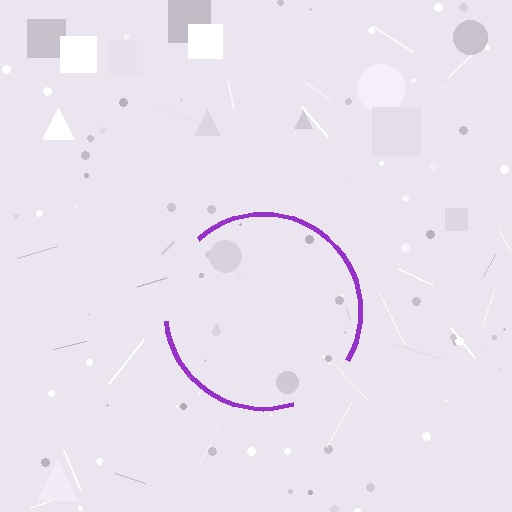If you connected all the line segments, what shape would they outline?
They would outline a circle.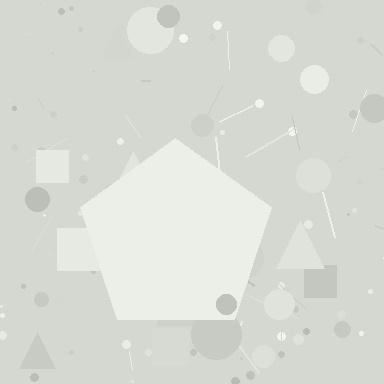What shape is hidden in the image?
A pentagon is hidden in the image.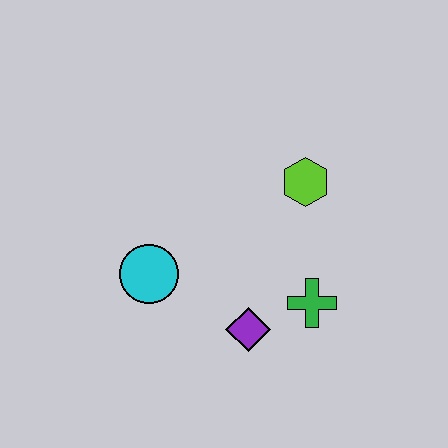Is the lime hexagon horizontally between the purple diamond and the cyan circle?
No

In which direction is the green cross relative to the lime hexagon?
The green cross is below the lime hexagon.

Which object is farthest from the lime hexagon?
The cyan circle is farthest from the lime hexagon.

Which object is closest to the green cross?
The purple diamond is closest to the green cross.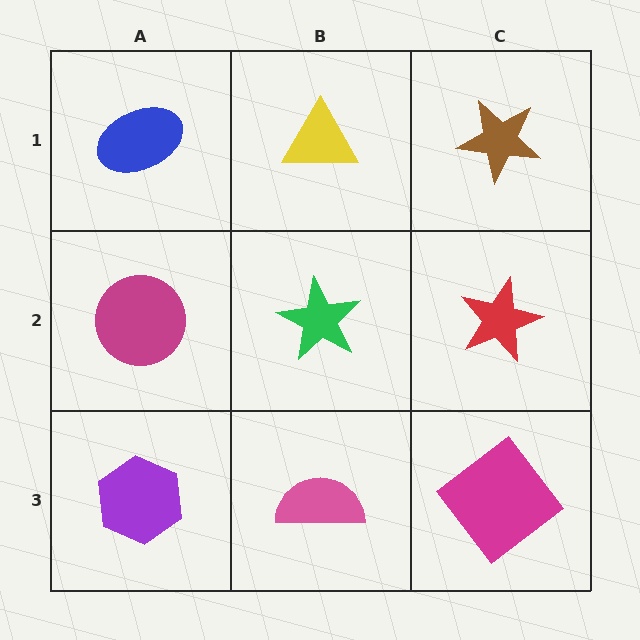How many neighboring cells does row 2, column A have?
3.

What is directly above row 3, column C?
A red star.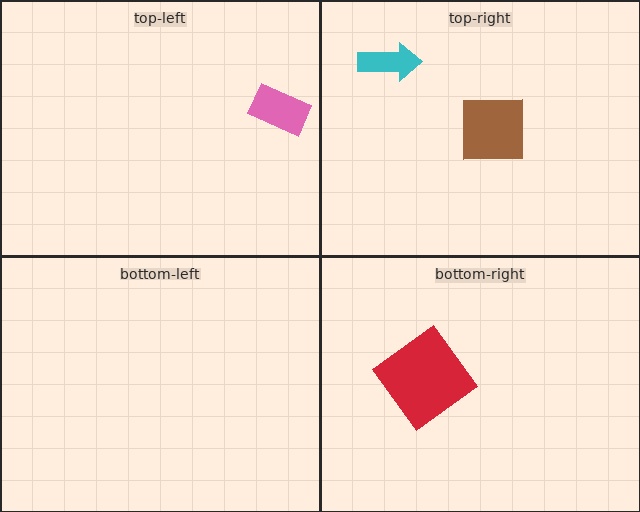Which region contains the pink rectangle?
The top-left region.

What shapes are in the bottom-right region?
The red diamond.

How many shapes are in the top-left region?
1.